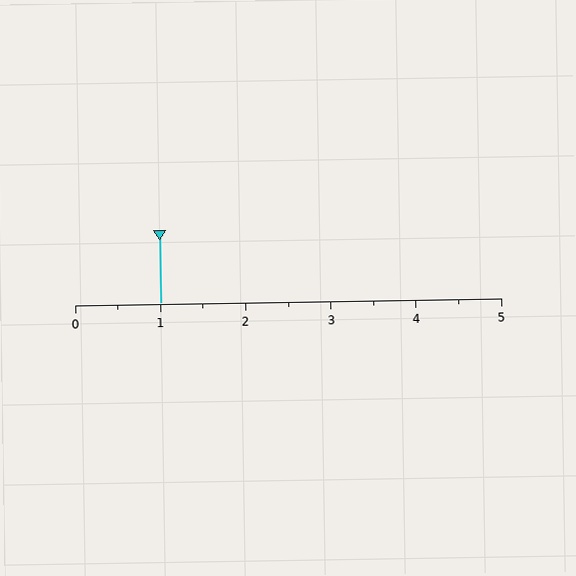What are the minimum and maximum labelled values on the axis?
The axis runs from 0 to 5.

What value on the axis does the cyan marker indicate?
The marker indicates approximately 1.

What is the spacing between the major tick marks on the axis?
The major ticks are spaced 1 apart.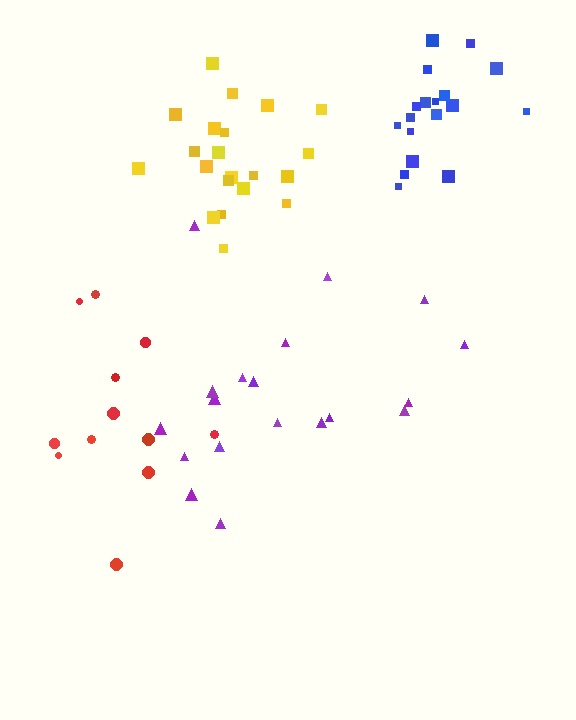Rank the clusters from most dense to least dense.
blue, yellow, purple, red.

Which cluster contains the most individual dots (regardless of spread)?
Yellow (21).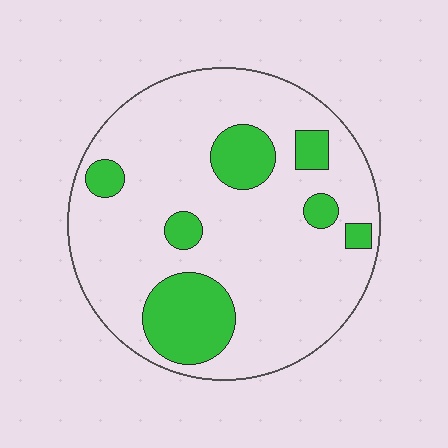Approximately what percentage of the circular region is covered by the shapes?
Approximately 20%.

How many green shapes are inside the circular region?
7.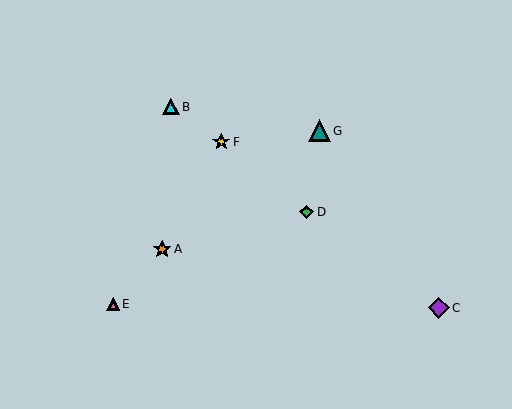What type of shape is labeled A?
Shape A is an orange star.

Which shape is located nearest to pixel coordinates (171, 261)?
The orange star (labeled A) at (162, 249) is nearest to that location.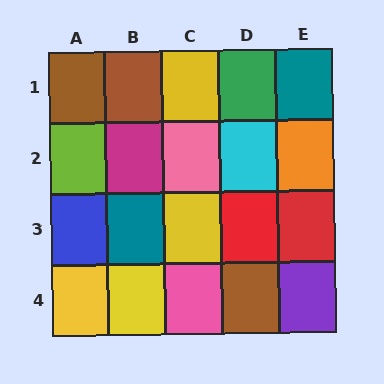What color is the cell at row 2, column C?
Pink.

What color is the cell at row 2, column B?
Magenta.